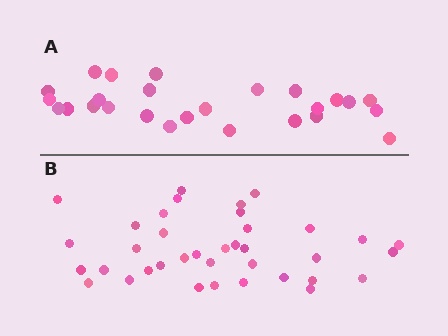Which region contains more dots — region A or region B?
Region B (the bottom region) has more dots.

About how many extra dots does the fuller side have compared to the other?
Region B has roughly 12 or so more dots than region A.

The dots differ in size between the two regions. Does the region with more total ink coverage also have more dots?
No. Region A has more total ink coverage because its dots are larger, but region B actually contains more individual dots. Total area can be misleading — the number of items is what matters here.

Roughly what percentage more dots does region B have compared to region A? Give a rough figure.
About 40% more.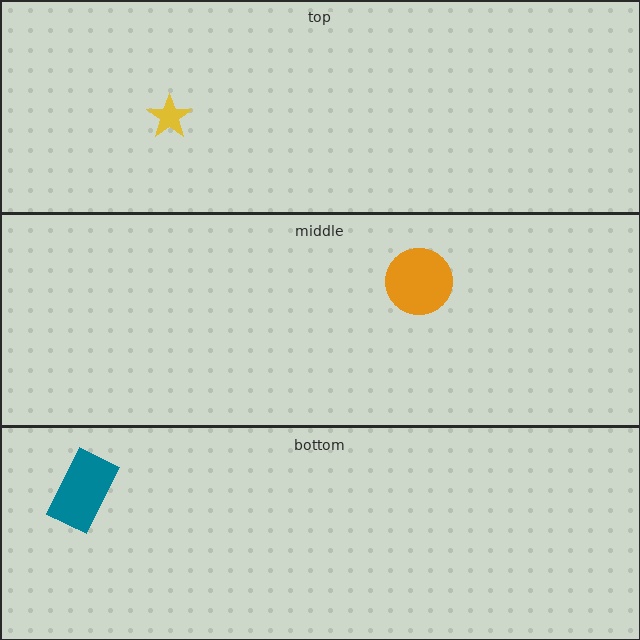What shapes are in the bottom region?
The teal rectangle.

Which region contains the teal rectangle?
The bottom region.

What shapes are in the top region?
The yellow star.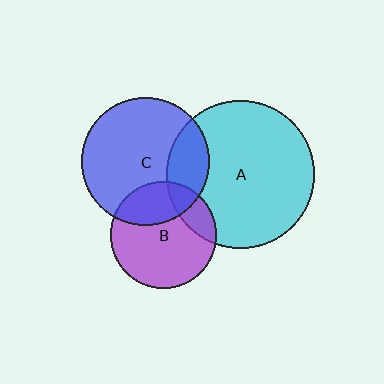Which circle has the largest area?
Circle A (cyan).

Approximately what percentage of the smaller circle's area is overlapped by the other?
Approximately 20%.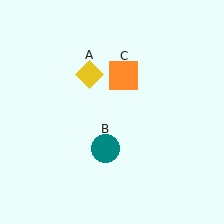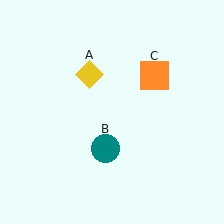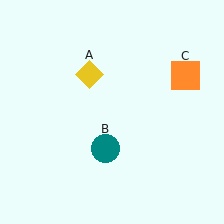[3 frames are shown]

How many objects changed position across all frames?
1 object changed position: orange square (object C).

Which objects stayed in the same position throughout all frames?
Yellow diamond (object A) and teal circle (object B) remained stationary.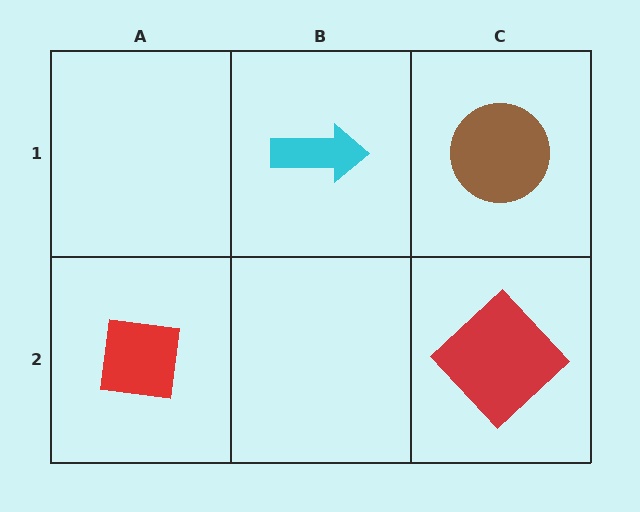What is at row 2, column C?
A red diamond.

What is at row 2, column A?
A red square.